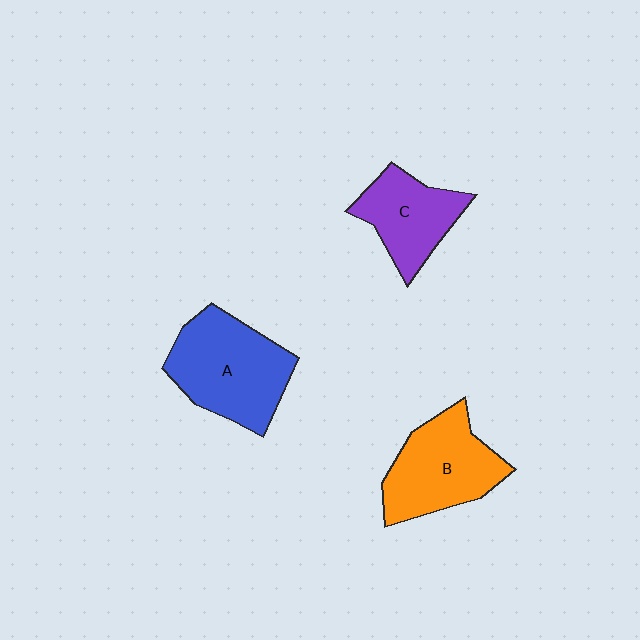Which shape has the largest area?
Shape A (blue).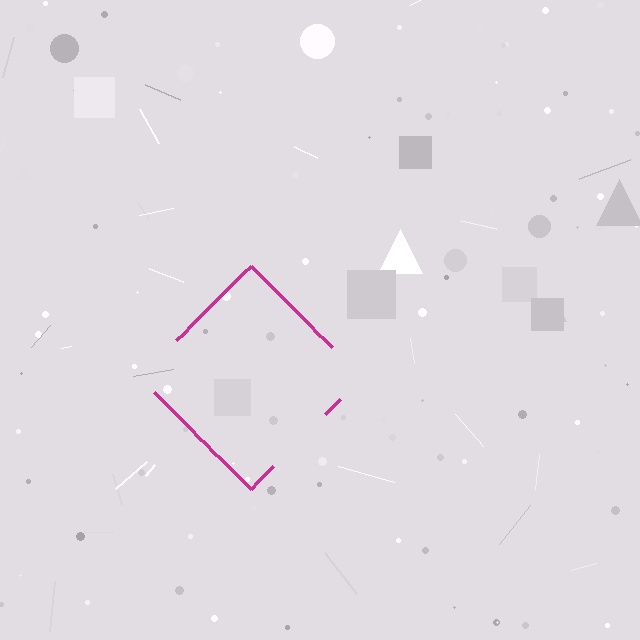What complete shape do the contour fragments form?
The contour fragments form a diamond.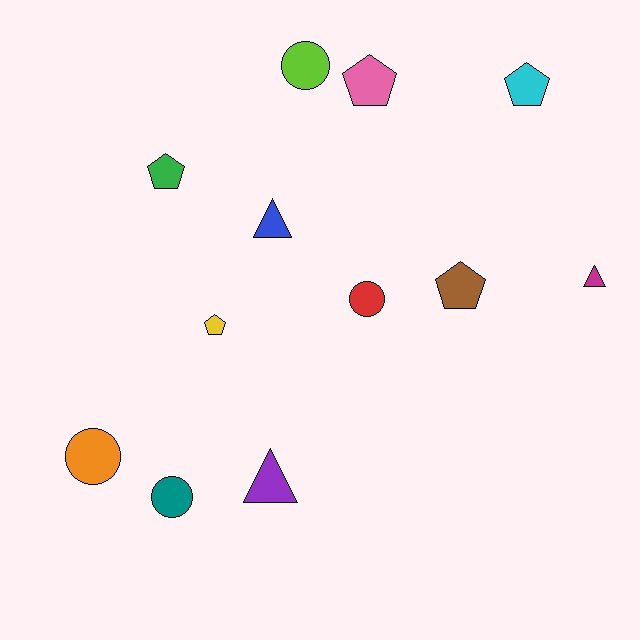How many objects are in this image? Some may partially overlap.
There are 12 objects.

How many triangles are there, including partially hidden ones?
There are 3 triangles.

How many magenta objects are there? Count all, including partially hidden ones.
There is 1 magenta object.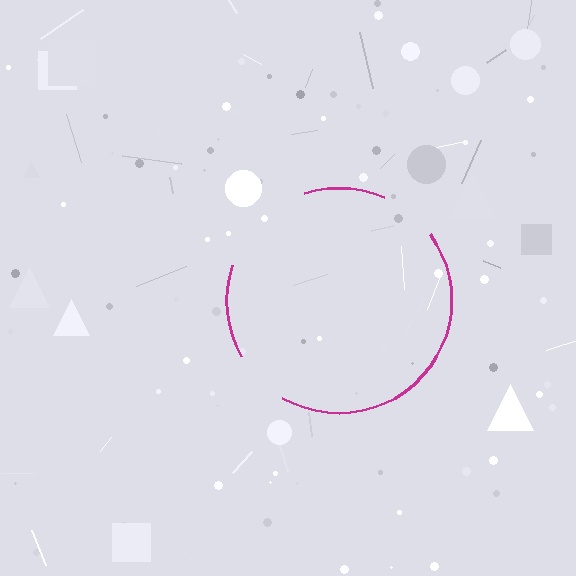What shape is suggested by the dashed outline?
The dashed outline suggests a circle.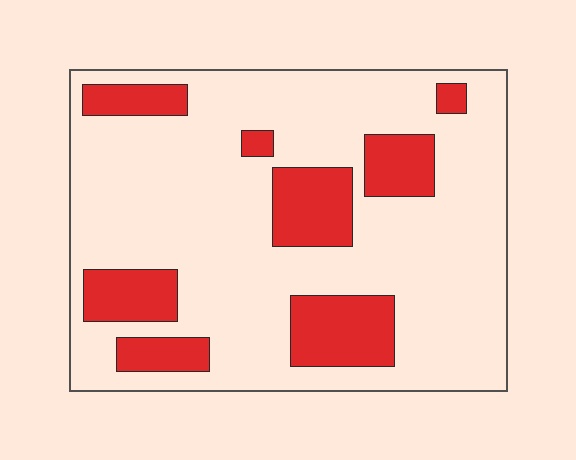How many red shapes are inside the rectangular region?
8.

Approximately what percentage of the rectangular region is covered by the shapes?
Approximately 25%.